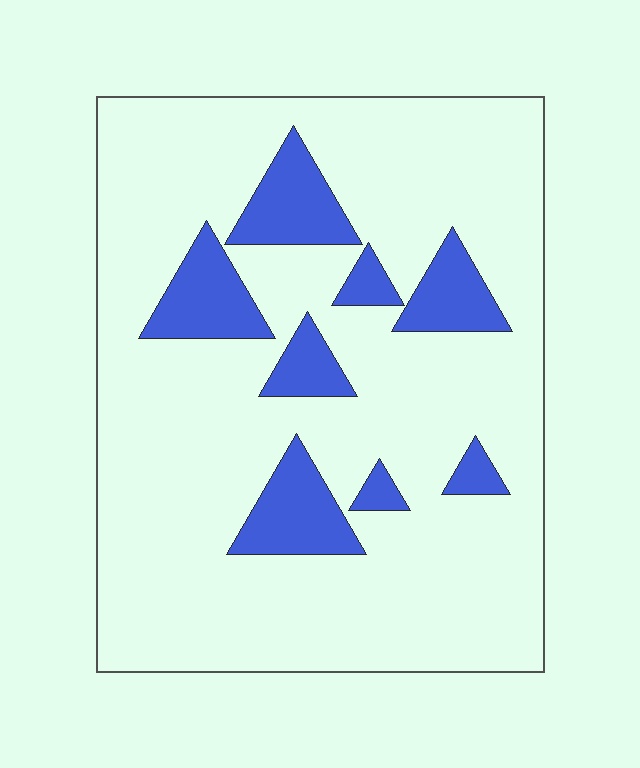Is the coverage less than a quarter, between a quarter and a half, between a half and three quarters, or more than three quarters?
Less than a quarter.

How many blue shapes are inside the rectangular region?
8.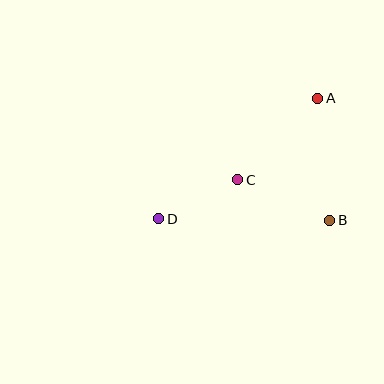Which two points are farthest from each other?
Points A and D are farthest from each other.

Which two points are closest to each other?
Points C and D are closest to each other.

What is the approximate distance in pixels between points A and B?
The distance between A and B is approximately 123 pixels.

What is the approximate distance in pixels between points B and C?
The distance between B and C is approximately 101 pixels.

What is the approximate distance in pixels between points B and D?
The distance between B and D is approximately 171 pixels.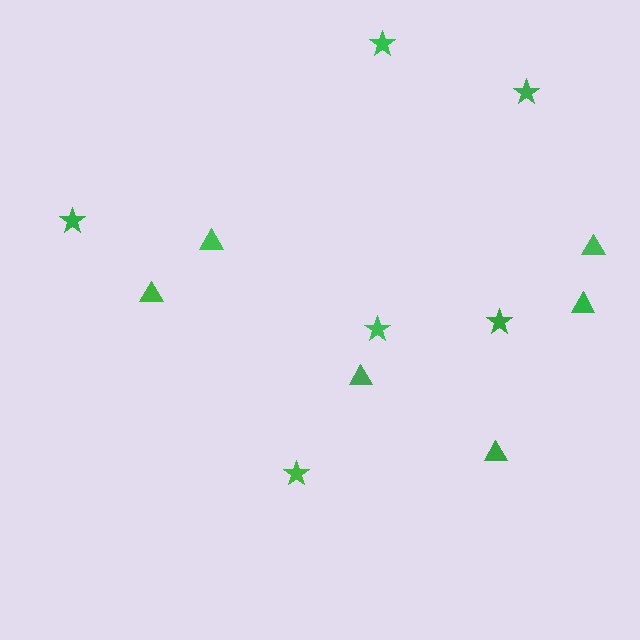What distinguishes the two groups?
There are 2 groups: one group of triangles (6) and one group of stars (6).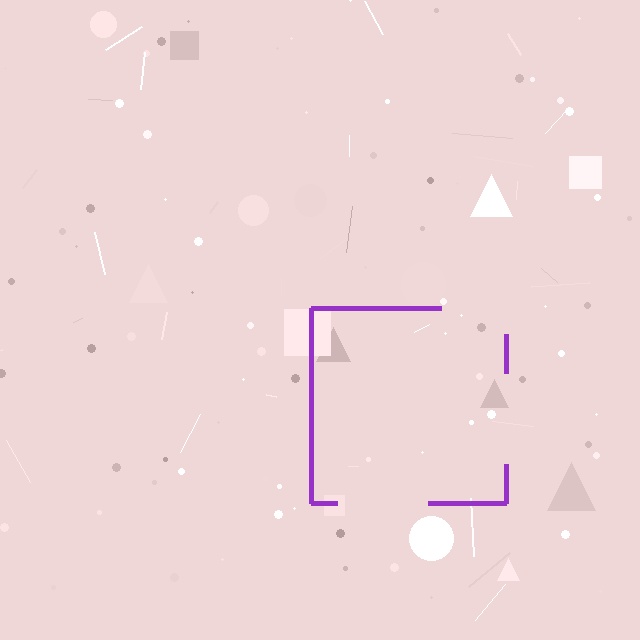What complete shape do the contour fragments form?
The contour fragments form a square.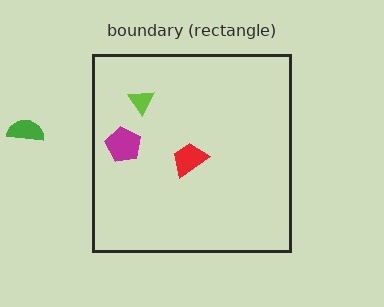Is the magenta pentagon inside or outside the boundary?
Inside.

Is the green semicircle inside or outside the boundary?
Outside.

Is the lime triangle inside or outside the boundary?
Inside.